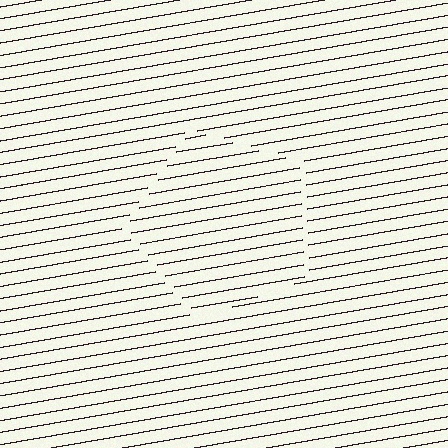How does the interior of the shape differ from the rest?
The interior of the shape contains the same grating, shifted by half a period — the contour is defined by the phase discontinuity where line-ends from the inner and outer gratings abut.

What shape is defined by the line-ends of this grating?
An illusory pentagon. The interior of the shape contains the same grating, shifted by half a period — the contour is defined by the phase discontinuity where line-ends from the inner and outer gratings abut.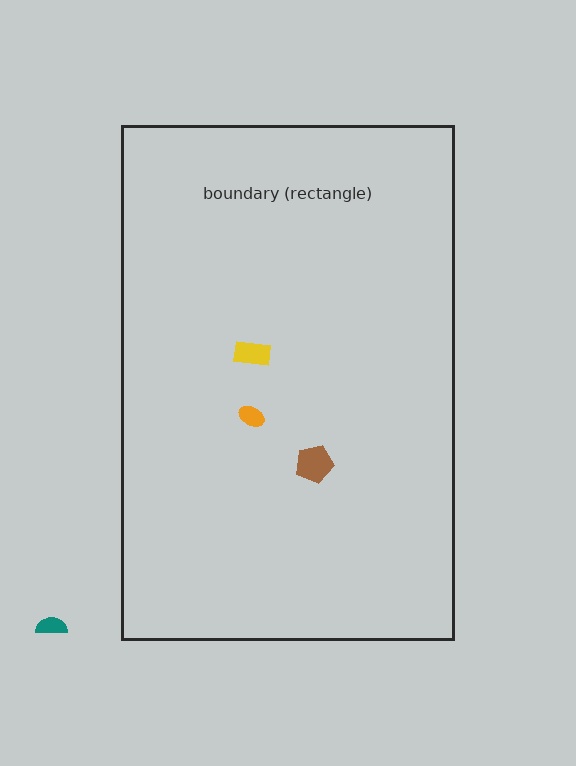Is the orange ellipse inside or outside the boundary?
Inside.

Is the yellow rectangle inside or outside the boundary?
Inside.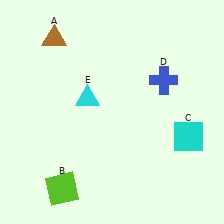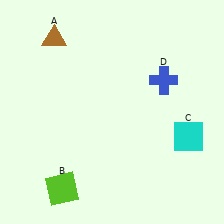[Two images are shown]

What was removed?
The cyan triangle (E) was removed in Image 2.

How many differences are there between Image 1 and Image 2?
There is 1 difference between the two images.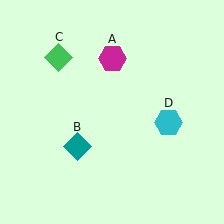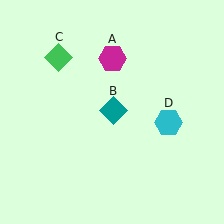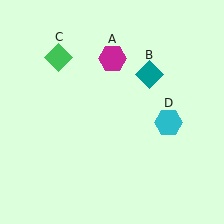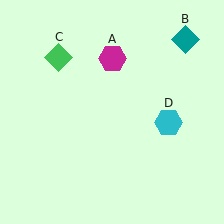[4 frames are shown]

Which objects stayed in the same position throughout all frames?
Magenta hexagon (object A) and green diamond (object C) and cyan hexagon (object D) remained stationary.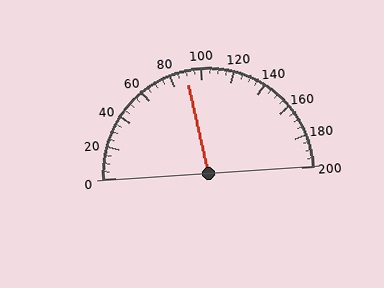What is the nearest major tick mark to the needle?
The nearest major tick mark is 80.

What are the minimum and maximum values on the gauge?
The gauge ranges from 0 to 200.